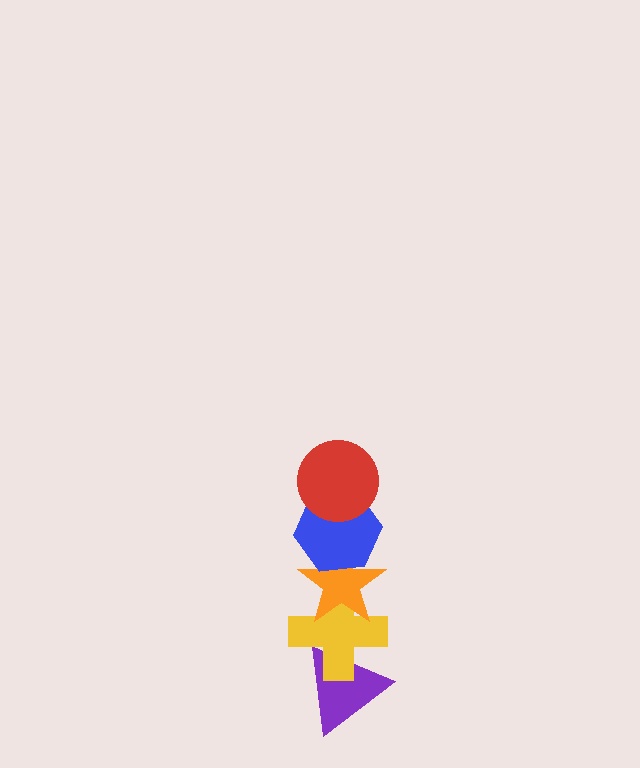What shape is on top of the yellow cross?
The orange star is on top of the yellow cross.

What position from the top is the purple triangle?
The purple triangle is 5th from the top.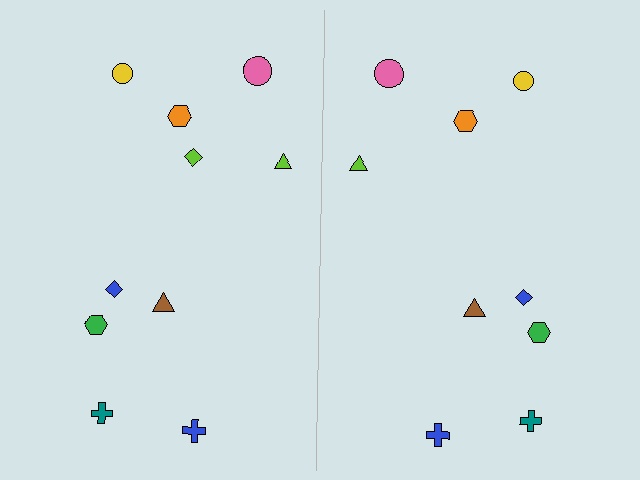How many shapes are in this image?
There are 19 shapes in this image.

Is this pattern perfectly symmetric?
No, the pattern is not perfectly symmetric. A lime diamond is missing from the right side.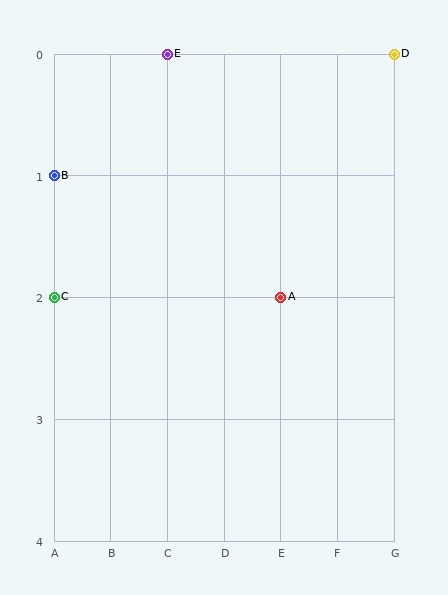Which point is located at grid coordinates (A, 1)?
Point B is at (A, 1).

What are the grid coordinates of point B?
Point B is at grid coordinates (A, 1).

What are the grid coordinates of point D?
Point D is at grid coordinates (G, 0).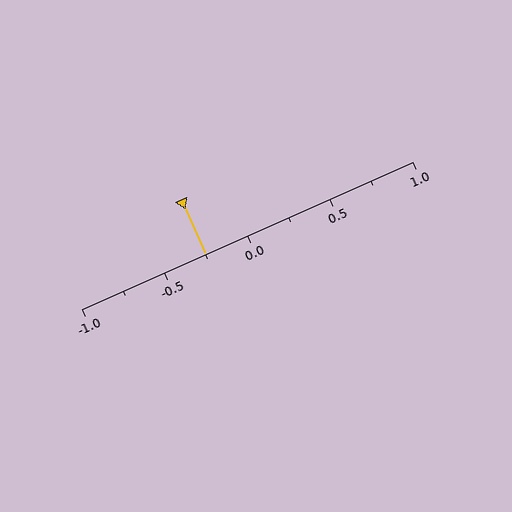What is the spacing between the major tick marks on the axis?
The major ticks are spaced 0.5 apart.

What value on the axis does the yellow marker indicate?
The marker indicates approximately -0.25.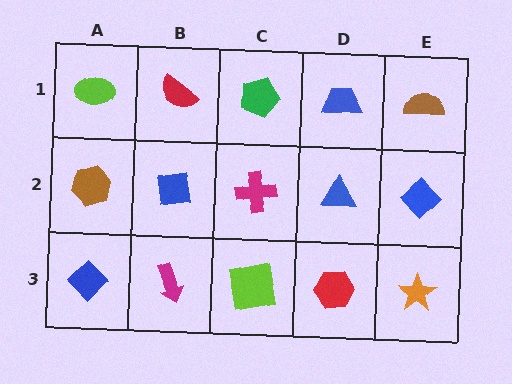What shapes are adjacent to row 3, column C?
A magenta cross (row 2, column C), a magenta arrow (row 3, column B), a red hexagon (row 3, column D).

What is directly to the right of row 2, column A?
A blue square.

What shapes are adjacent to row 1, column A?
A brown hexagon (row 2, column A), a red semicircle (row 1, column B).